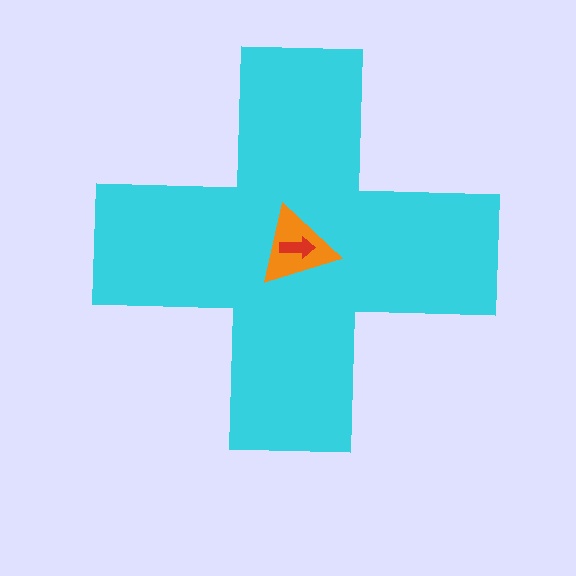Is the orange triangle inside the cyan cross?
Yes.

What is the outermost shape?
The cyan cross.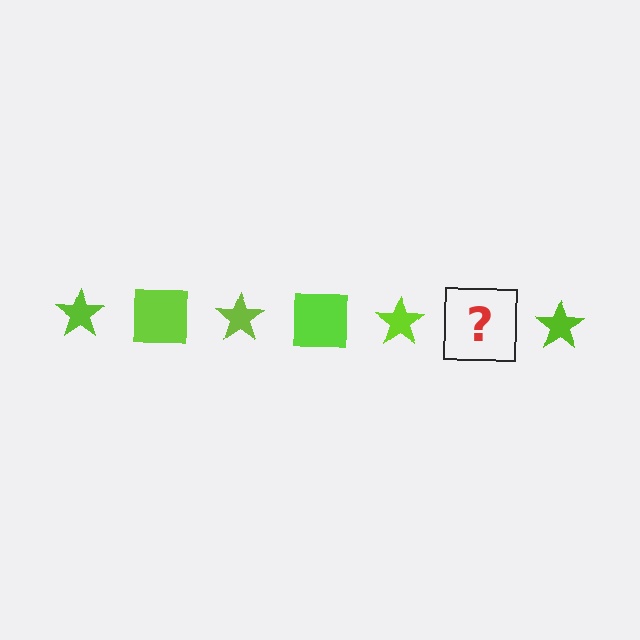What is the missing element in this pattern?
The missing element is a lime square.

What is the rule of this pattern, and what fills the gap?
The rule is that the pattern cycles through star, square shapes in lime. The gap should be filled with a lime square.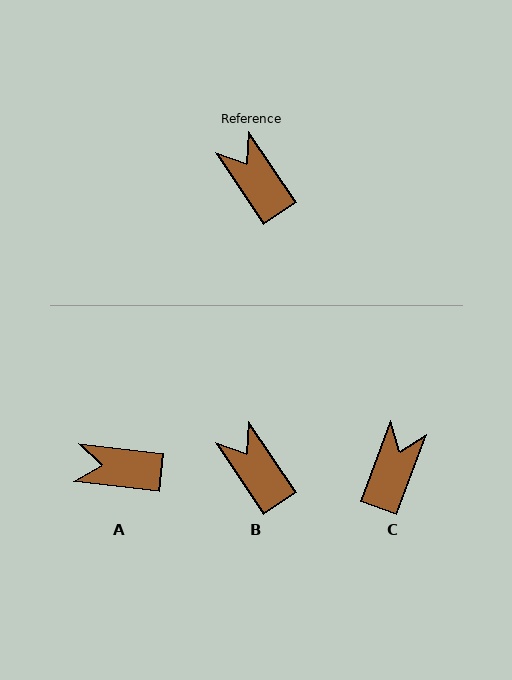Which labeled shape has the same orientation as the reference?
B.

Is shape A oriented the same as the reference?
No, it is off by about 50 degrees.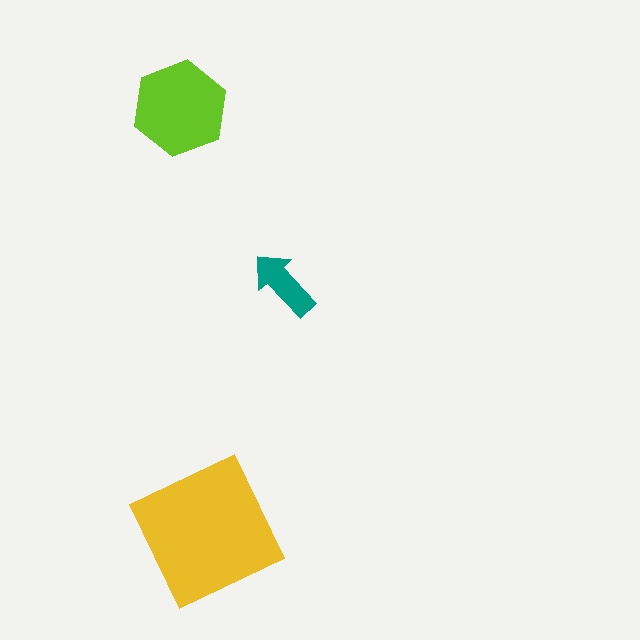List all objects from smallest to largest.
The teal arrow, the lime hexagon, the yellow square.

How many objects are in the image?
There are 3 objects in the image.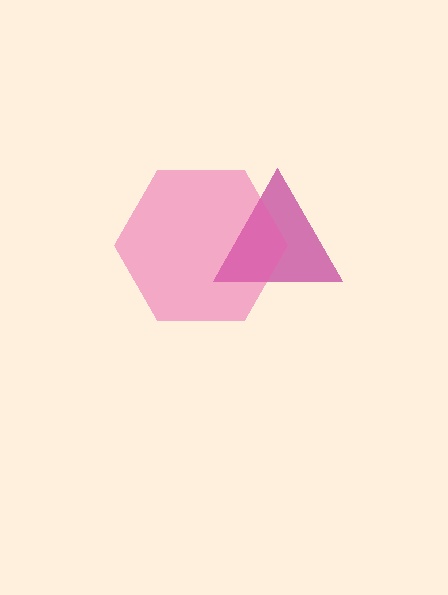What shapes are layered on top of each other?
The layered shapes are: a magenta triangle, a pink hexagon.